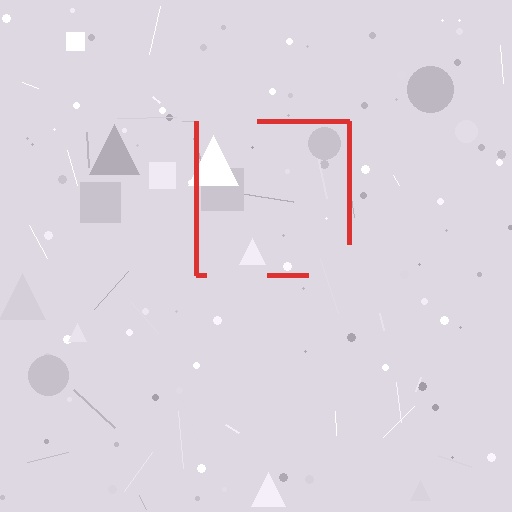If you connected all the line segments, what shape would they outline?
They would outline a square.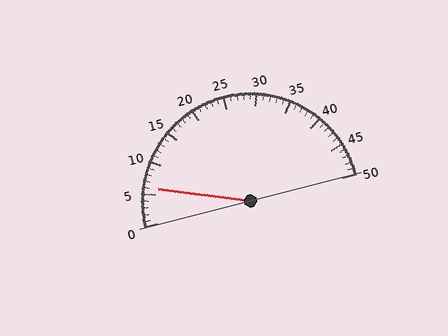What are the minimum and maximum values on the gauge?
The gauge ranges from 0 to 50.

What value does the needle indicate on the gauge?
The needle indicates approximately 6.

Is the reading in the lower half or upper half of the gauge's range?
The reading is in the lower half of the range (0 to 50).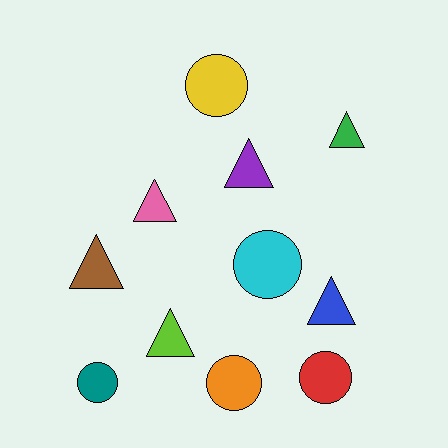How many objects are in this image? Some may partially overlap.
There are 11 objects.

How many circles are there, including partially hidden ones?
There are 5 circles.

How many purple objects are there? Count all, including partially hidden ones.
There is 1 purple object.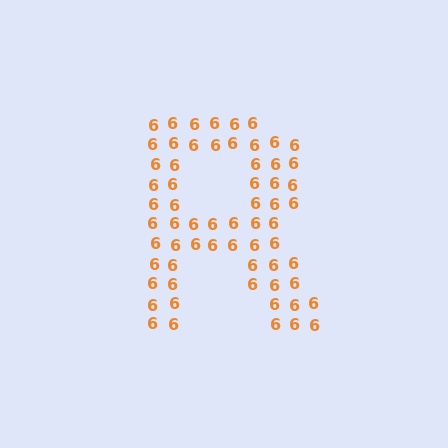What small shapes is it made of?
It is made of small digit 6's.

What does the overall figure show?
The overall figure shows the letter R.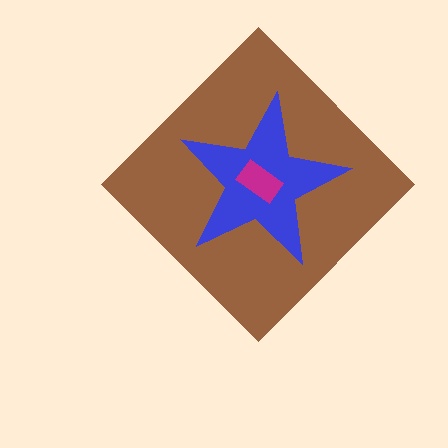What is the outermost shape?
The brown diamond.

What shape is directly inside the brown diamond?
The blue star.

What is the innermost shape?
The magenta rectangle.